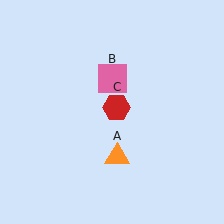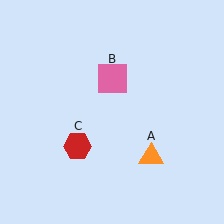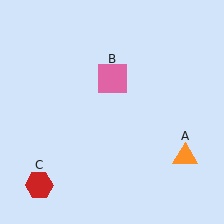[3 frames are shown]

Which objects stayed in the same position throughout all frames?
Pink square (object B) remained stationary.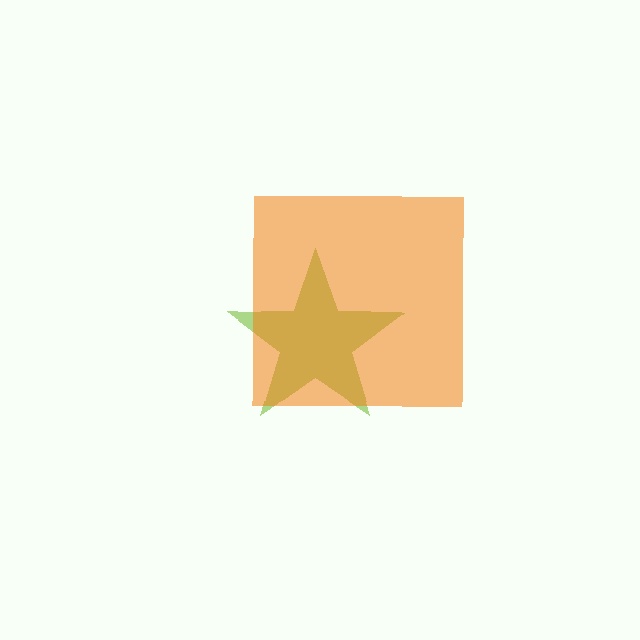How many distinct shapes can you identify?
There are 2 distinct shapes: a lime star, an orange square.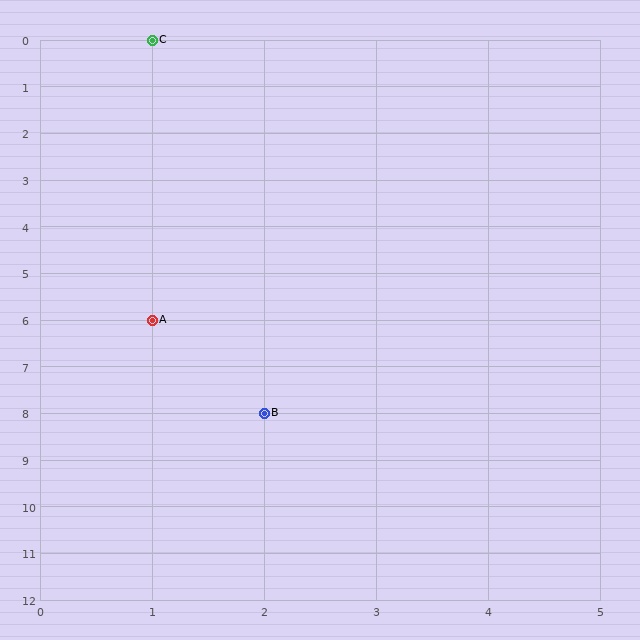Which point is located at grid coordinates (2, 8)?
Point B is at (2, 8).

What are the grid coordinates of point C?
Point C is at grid coordinates (1, 0).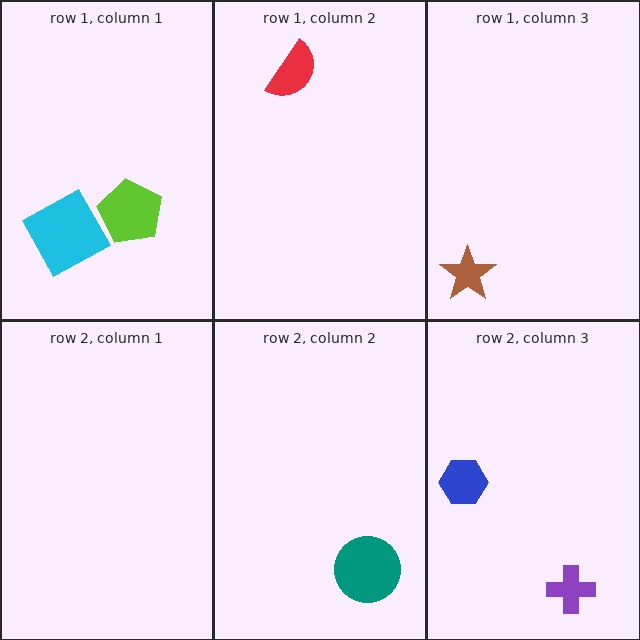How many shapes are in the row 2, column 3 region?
2.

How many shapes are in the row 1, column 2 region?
1.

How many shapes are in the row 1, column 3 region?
1.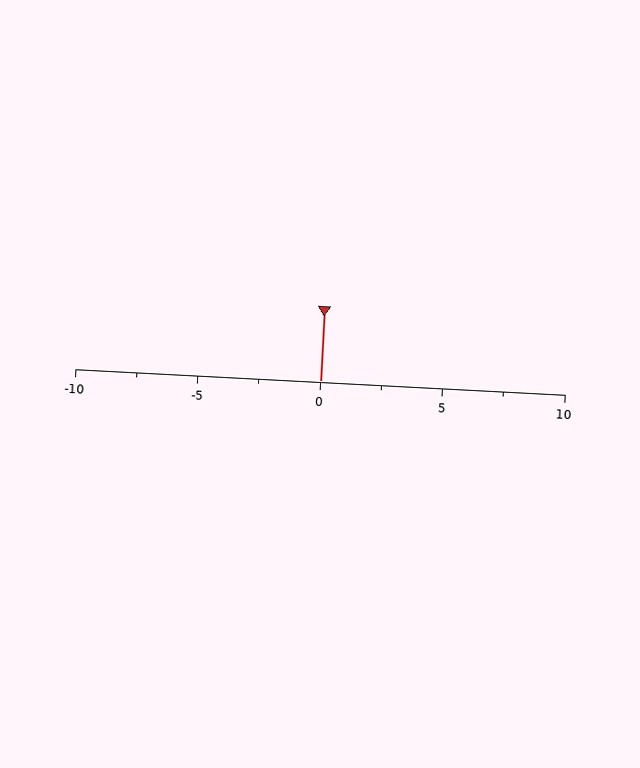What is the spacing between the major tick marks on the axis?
The major ticks are spaced 5 apart.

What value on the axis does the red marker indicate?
The marker indicates approximately 0.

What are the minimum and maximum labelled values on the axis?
The axis runs from -10 to 10.